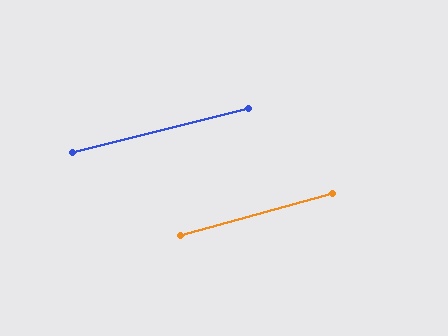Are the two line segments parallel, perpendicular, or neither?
Parallel — their directions differ by only 1.2°.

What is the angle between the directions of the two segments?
Approximately 1 degree.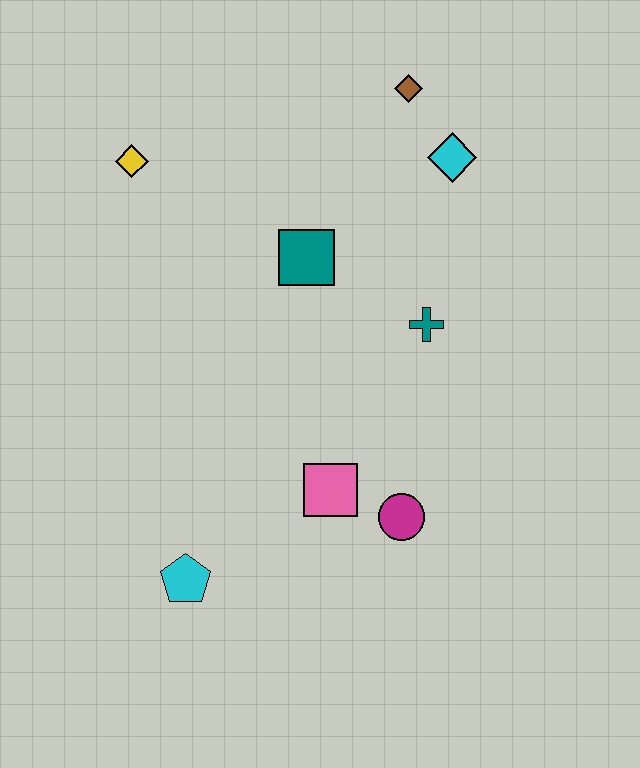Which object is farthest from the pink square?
The brown diamond is farthest from the pink square.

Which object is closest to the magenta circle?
The pink square is closest to the magenta circle.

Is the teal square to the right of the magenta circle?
No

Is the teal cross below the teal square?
Yes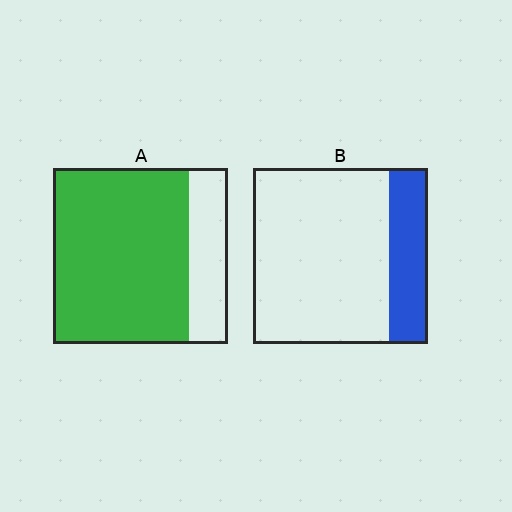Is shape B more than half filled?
No.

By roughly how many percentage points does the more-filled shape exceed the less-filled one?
By roughly 55 percentage points (A over B).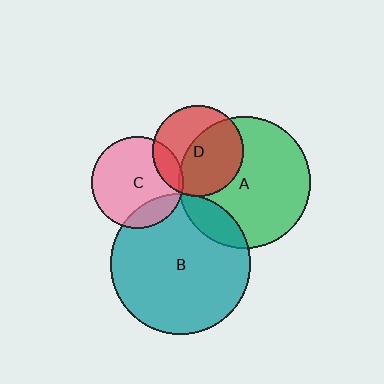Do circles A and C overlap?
Yes.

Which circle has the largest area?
Circle B (teal).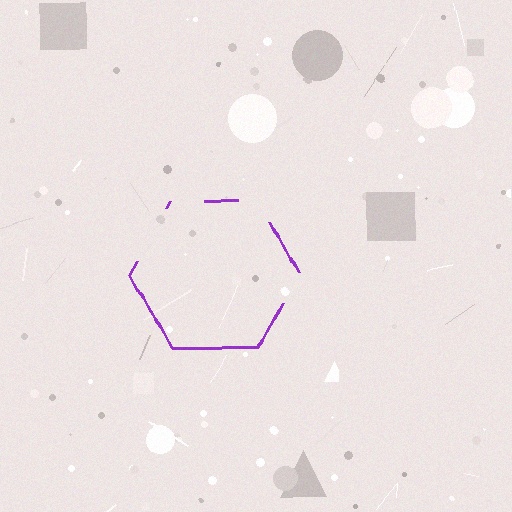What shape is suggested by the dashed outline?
The dashed outline suggests a hexagon.